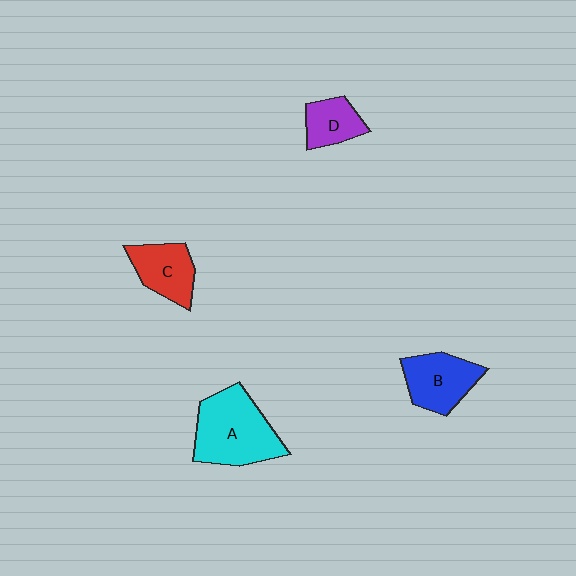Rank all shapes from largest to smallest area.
From largest to smallest: A (cyan), B (blue), C (red), D (purple).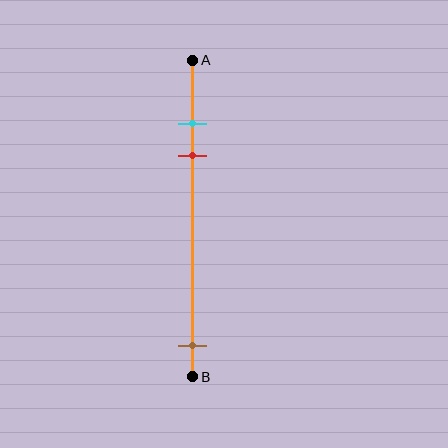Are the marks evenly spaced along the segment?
No, the marks are not evenly spaced.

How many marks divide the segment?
There are 3 marks dividing the segment.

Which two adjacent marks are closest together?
The cyan and red marks are the closest adjacent pair.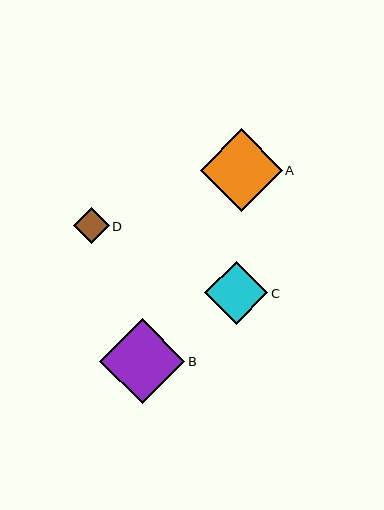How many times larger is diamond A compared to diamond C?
Diamond A is approximately 1.3 times the size of diamond C.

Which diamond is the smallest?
Diamond D is the smallest with a size of approximately 36 pixels.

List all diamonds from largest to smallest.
From largest to smallest: B, A, C, D.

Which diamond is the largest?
Diamond B is the largest with a size of approximately 85 pixels.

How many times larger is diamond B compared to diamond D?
Diamond B is approximately 2.4 times the size of diamond D.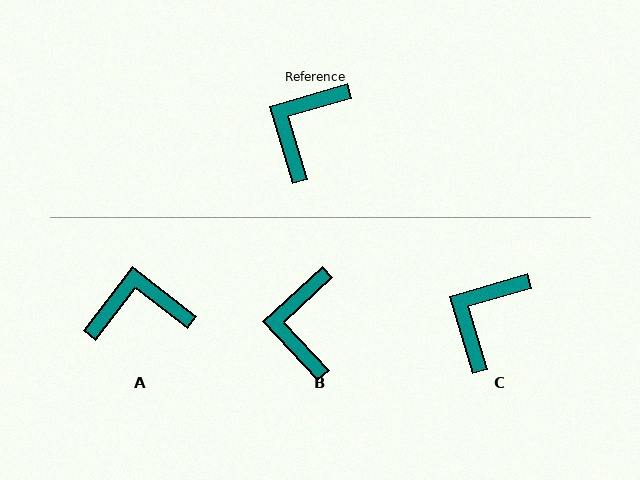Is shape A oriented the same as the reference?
No, it is off by about 54 degrees.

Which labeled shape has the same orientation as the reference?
C.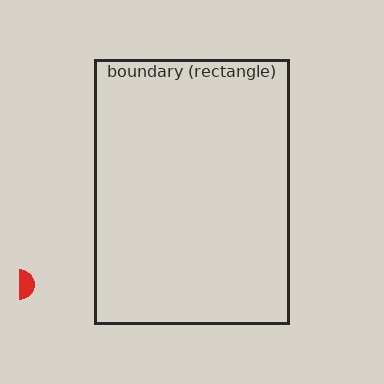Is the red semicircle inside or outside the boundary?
Outside.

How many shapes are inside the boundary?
0 inside, 1 outside.